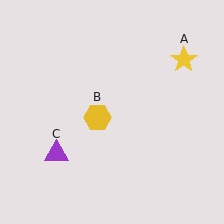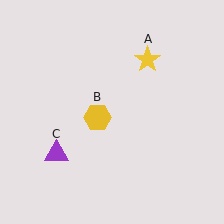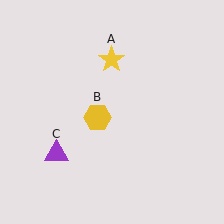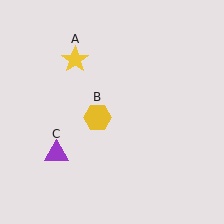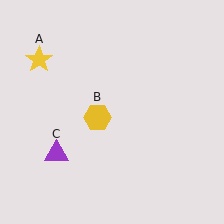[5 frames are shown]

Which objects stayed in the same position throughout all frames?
Yellow hexagon (object B) and purple triangle (object C) remained stationary.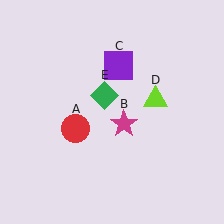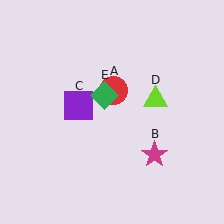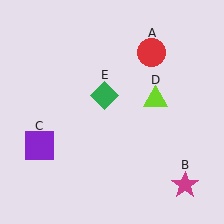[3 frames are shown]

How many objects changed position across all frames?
3 objects changed position: red circle (object A), magenta star (object B), purple square (object C).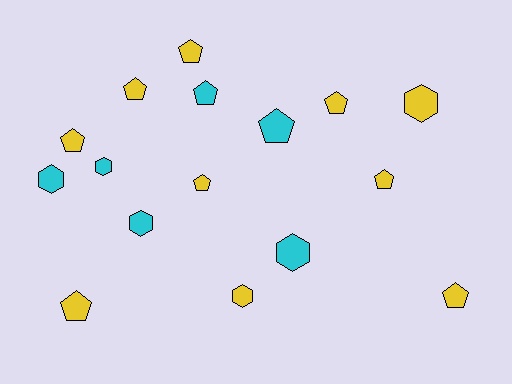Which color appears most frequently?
Yellow, with 10 objects.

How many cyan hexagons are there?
There are 4 cyan hexagons.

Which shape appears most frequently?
Pentagon, with 10 objects.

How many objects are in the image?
There are 16 objects.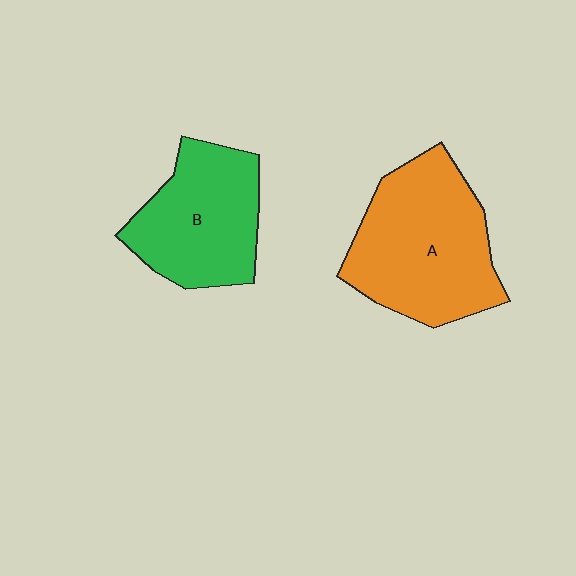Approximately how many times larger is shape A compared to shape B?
Approximately 1.3 times.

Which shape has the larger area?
Shape A (orange).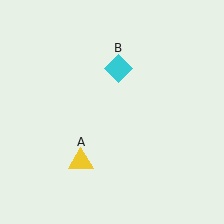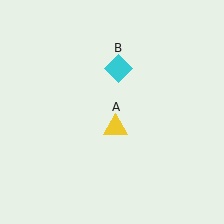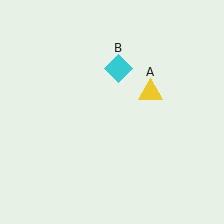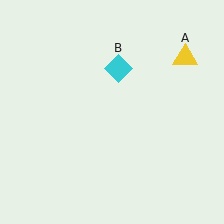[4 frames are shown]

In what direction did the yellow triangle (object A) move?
The yellow triangle (object A) moved up and to the right.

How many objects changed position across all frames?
1 object changed position: yellow triangle (object A).